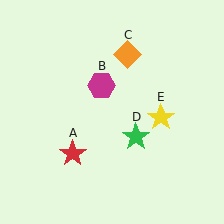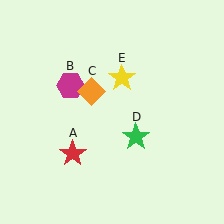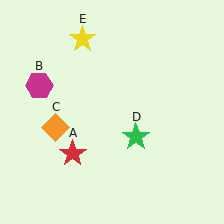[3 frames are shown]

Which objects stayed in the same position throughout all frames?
Red star (object A) and green star (object D) remained stationary.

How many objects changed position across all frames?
3 objects changed position: magenta hexagon (object B), orange diamond (object C), yellow star (object E).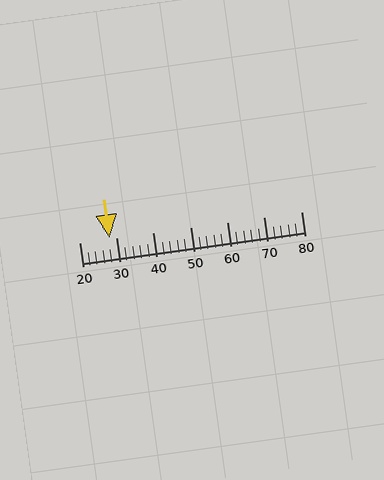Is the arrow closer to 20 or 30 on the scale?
The arrow is closer to 30.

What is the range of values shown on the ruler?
The ruler shows values from 20 to 80.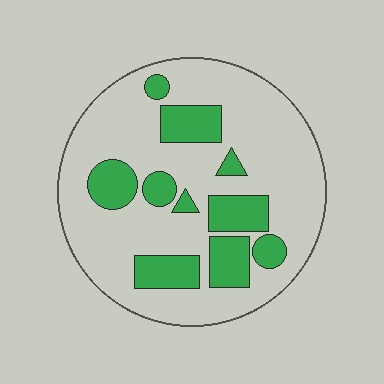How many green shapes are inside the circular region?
10.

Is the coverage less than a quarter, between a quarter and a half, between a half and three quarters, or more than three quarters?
Between a quarter and a half.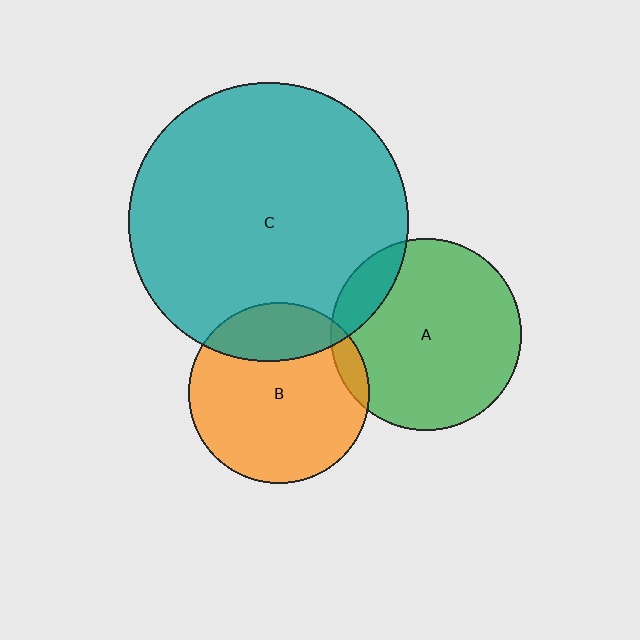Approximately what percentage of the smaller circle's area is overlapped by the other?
Approximately 25%.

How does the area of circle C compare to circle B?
Approximately 2.4 times.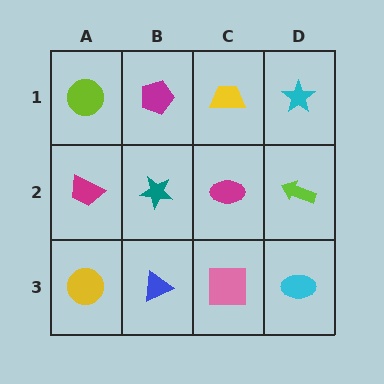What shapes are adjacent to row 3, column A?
A magenta trapezoid (row 2, column A), a blue triangle (row 3, column B).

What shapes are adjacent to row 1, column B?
A teal star (row 2, column B), a lime circle (row 1, column A), a yellow trapezoid (row 1, column C).